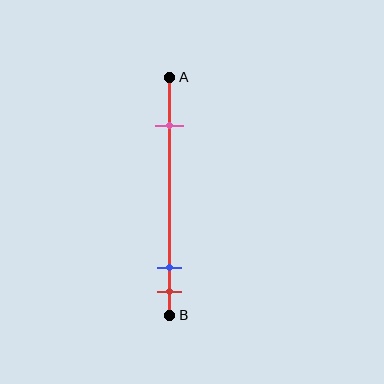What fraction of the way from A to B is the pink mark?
The pink mark is approximately 20% (0.2) of the way from A to B.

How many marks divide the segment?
There are 3 marks dividing the segment.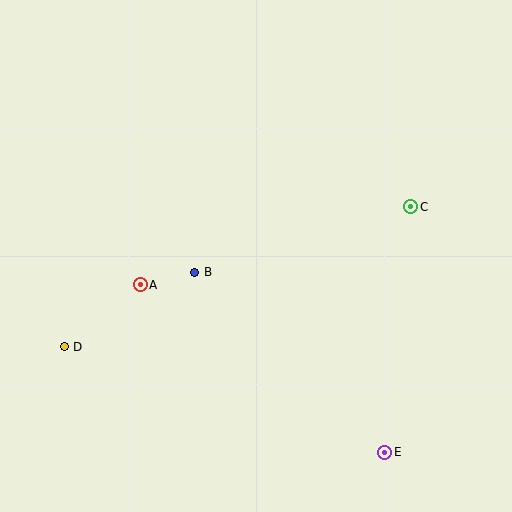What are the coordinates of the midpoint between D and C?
The midpoint between D and C is at (237, 277).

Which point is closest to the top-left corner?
Point A is closest to the top-left corner.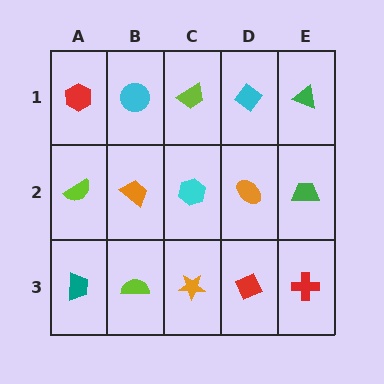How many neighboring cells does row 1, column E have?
2.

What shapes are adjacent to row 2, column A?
A red hexagon (row 1, column A), a teal trapezoid (row 3, column A), an orange trapezoid (row 2, column B).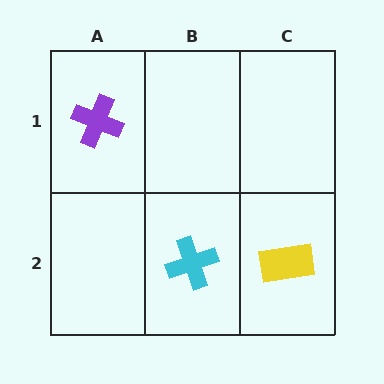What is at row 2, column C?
A yellow rectangle.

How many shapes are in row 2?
2 shapes.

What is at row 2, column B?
A cyan cross.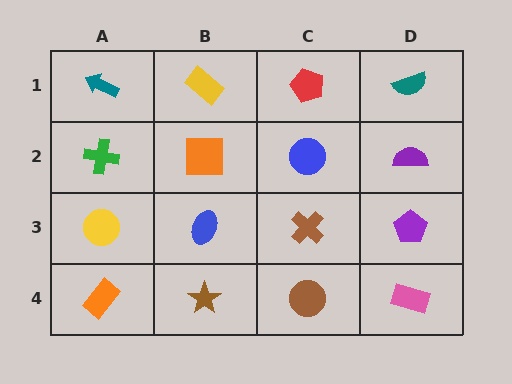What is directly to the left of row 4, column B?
An orange rectangle.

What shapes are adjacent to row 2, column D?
A teal semicircle (row 1, column D), a purple pentagon (row 3, column D), a blue circle (row 2, column C).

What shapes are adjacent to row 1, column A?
A green cross (row 2, column A), a yellow rectangle (row 1, column B).